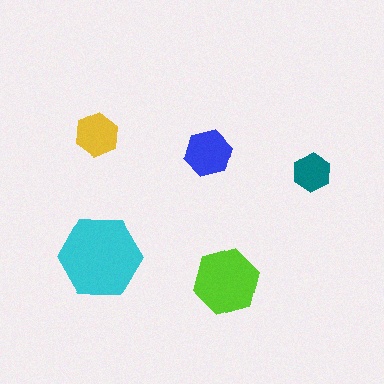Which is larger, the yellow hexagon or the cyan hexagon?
The cyan one.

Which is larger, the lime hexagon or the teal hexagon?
The lime one.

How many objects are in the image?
There are 5 objects in the image.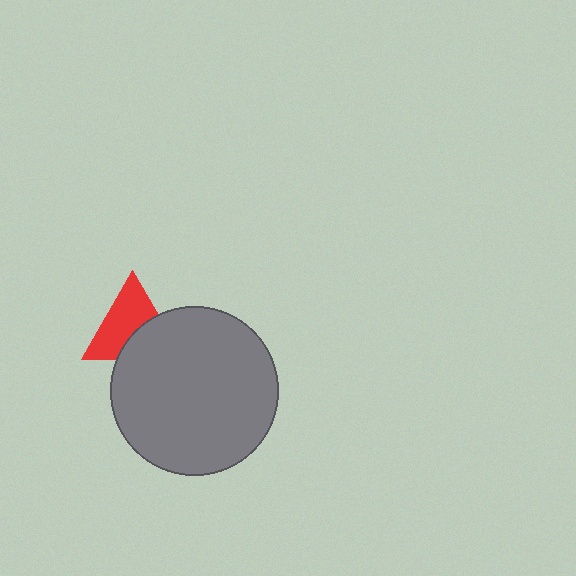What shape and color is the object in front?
The object in front is a gray circle.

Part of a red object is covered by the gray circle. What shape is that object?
It is a triangle.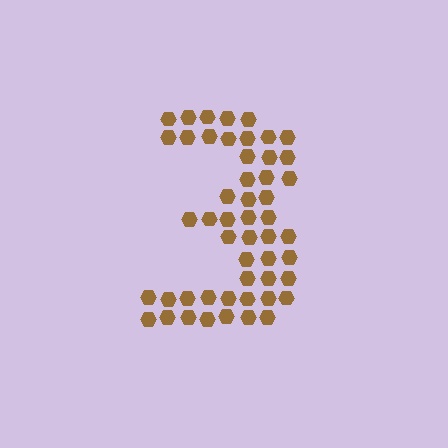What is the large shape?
The large shape is the digit 3.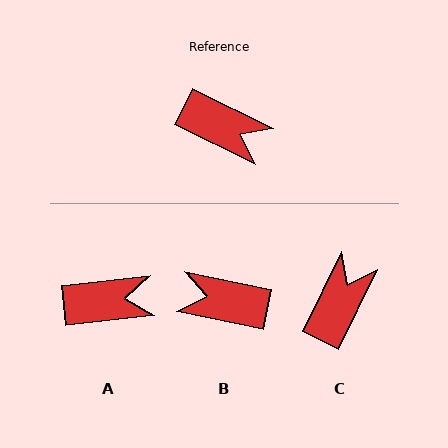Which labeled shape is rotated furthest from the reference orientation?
B, about 165 degrees away.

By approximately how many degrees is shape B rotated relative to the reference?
Approximately 165 degrees clockwise.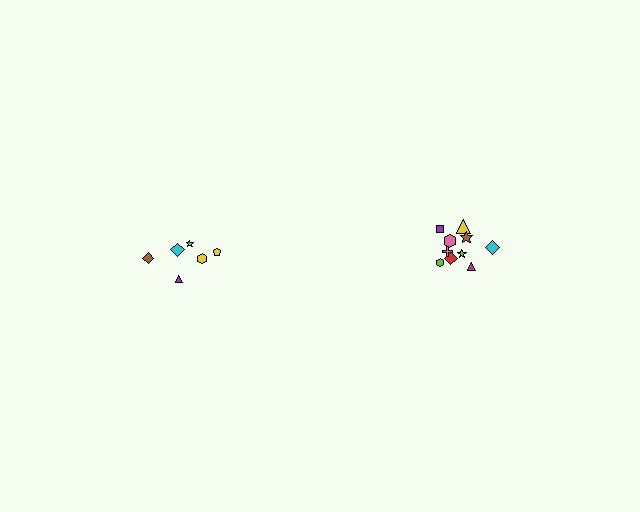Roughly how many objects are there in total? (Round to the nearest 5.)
Roughly 15 objects in total.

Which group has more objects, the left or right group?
The right group.